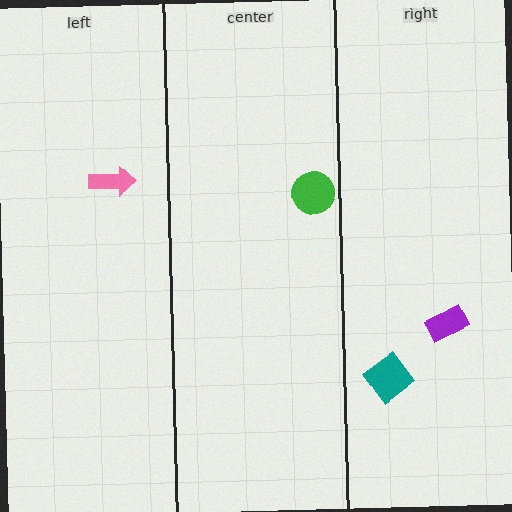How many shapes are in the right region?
2.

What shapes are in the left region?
The pink arrow.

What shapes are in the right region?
The teal diamond, the purple rectangle.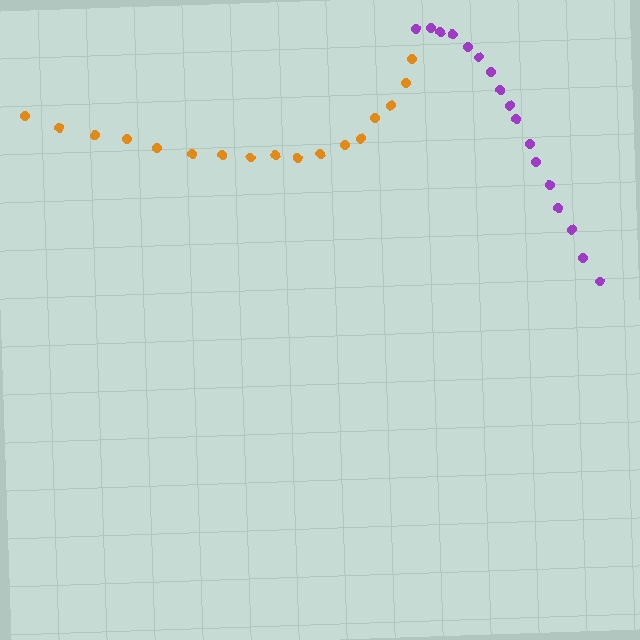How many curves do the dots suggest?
There are 2 distinct paths.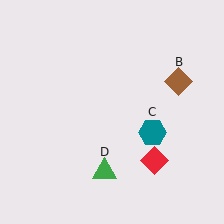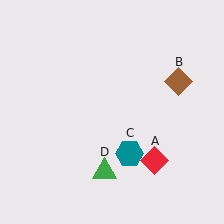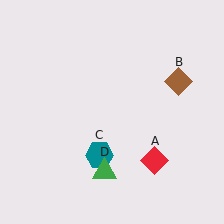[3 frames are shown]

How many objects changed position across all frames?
1 object changed position: teal hexagon (object C).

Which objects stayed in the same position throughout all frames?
Red diamond (object A) and brown diamond (object B) and green triangle (object D) remained stationary.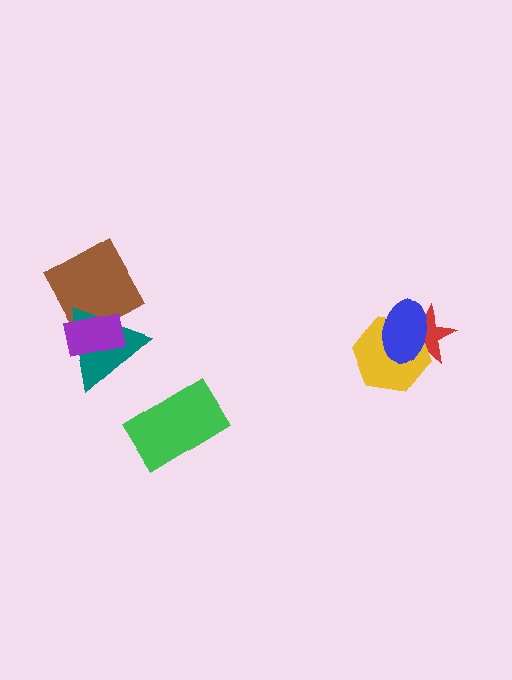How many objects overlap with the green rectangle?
0 objects overlap with the green rectangle.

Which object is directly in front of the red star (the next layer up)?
The yellow hexagon is directly in front of the red star.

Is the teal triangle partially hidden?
Yes, it is partially covered by another shape.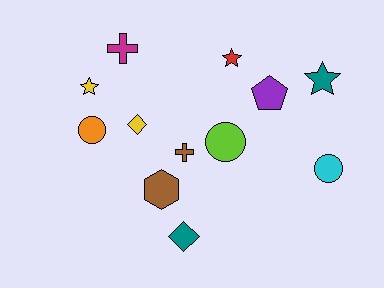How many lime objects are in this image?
There is 1 lime object.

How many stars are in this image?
There are 3 stars.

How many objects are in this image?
There are 12 objects.